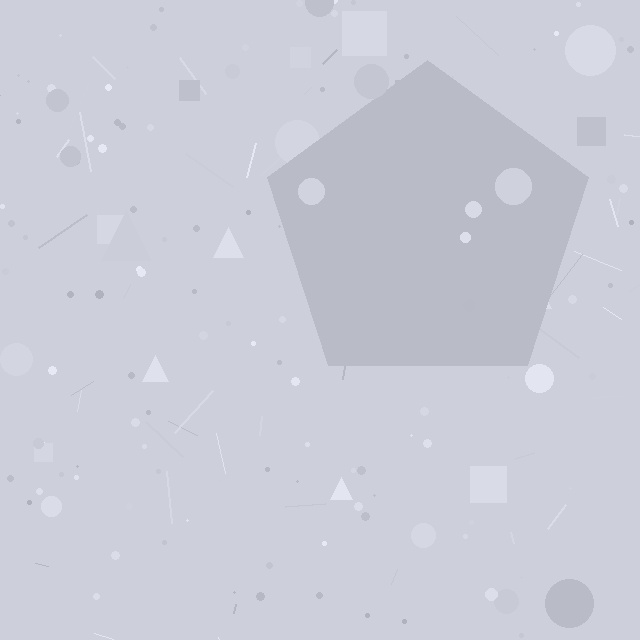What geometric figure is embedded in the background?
A pentagon is embedded in the background.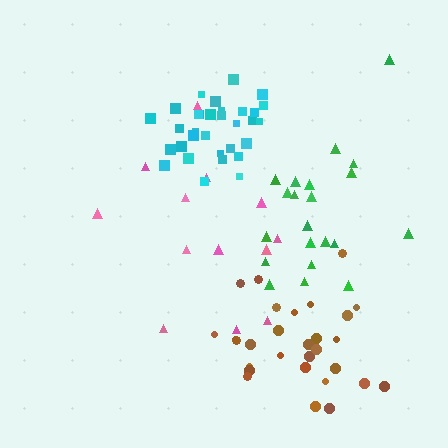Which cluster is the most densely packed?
Cyan.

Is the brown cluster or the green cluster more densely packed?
Brown.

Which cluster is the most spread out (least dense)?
Pink.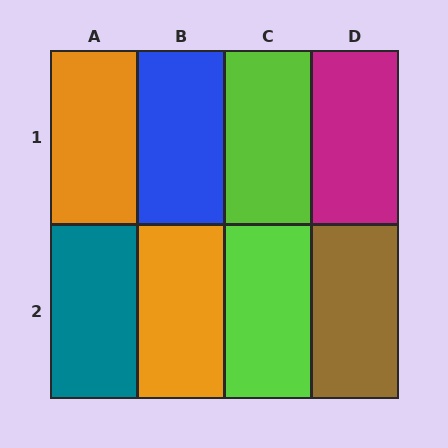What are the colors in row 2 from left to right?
Teal, orange, lime, brown.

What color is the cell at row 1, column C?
Lime.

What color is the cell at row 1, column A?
Orange.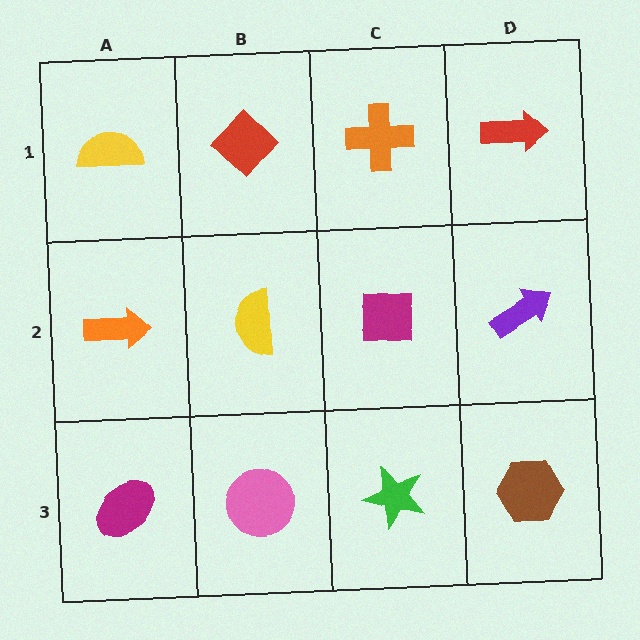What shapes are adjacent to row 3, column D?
A purple arrow (row 2, column D), a green star (row 3, column C).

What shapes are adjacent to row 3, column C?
A magenta square (row 2, column C), a pink circle (row 3, column B), a brown hexagon (row 3, column D).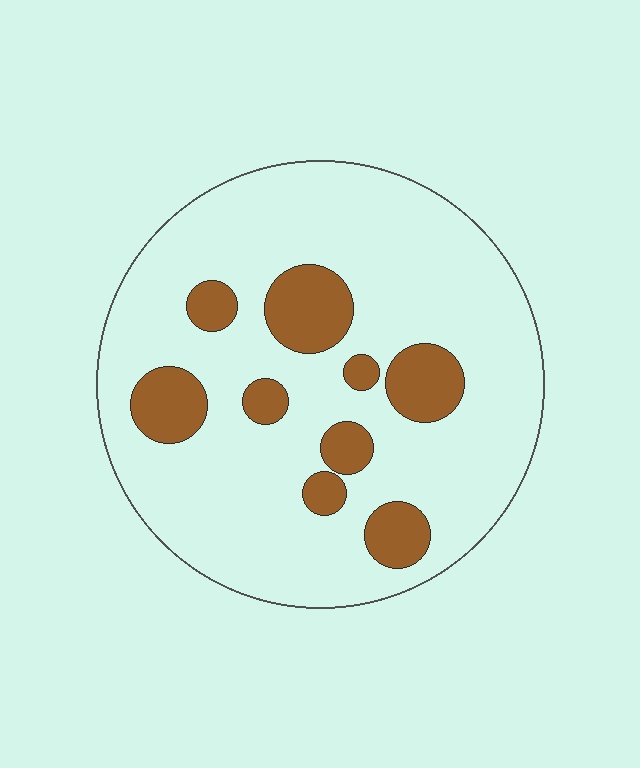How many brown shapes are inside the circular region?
9.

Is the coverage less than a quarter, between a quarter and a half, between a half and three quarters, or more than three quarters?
Less than a quarter.